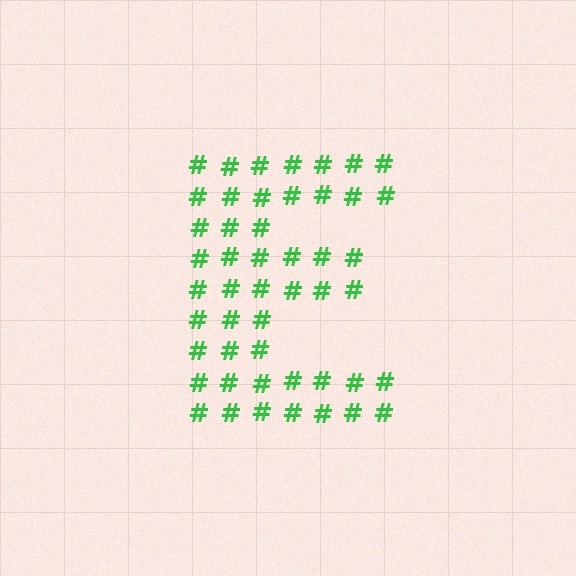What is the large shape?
The large shape is the letter E.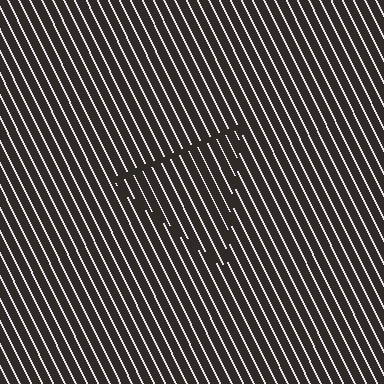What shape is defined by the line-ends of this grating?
An illusory triangle. The interior of the shape contains the same grating, shifted by half a period — the contour is defined by the phase discontinuity where line-ends from the inner and outer gratings abut.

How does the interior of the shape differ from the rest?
The interior of the shape contains the same grating, shifted by half a period — the contour is defined by the phase discontinuity where line-ends from the inner and outer gratings abut.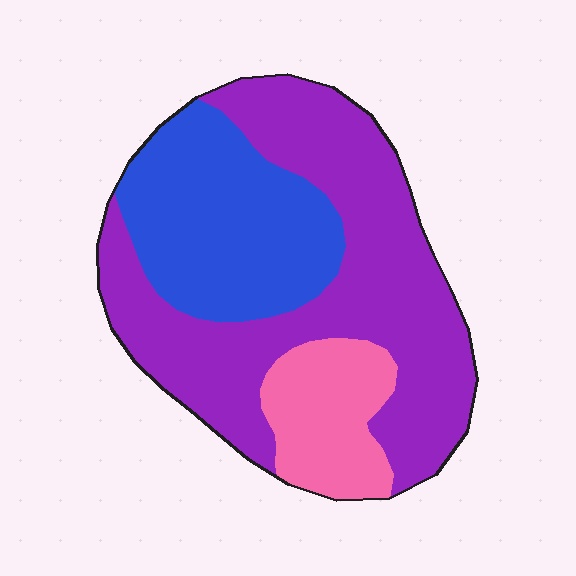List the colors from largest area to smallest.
From largest to smallest: purple, blue, pink.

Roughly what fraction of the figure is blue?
Blue takes up about one third (1/3) of the figure.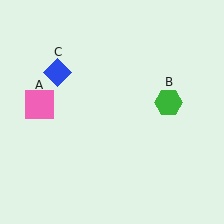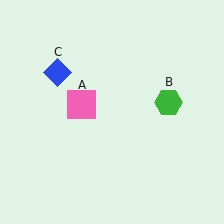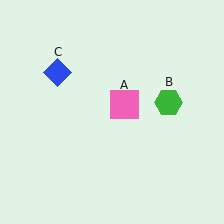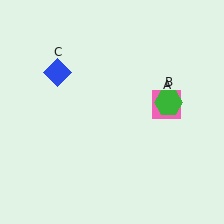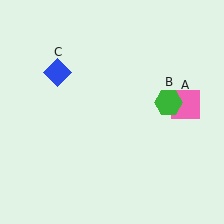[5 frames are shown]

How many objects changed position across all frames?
1 object changed position: pink square (object A).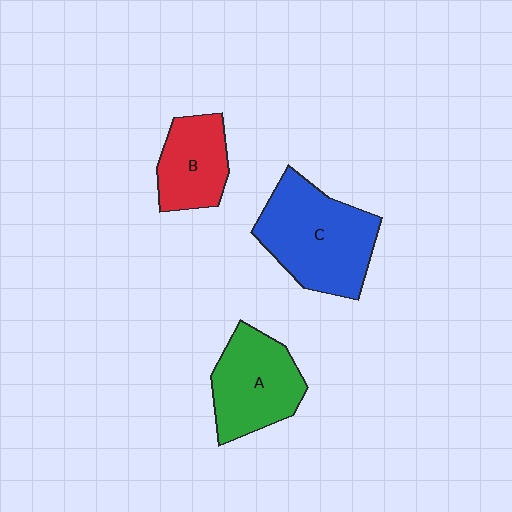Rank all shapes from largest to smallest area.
From largest to smallest: C (blue), A (green), B (red).